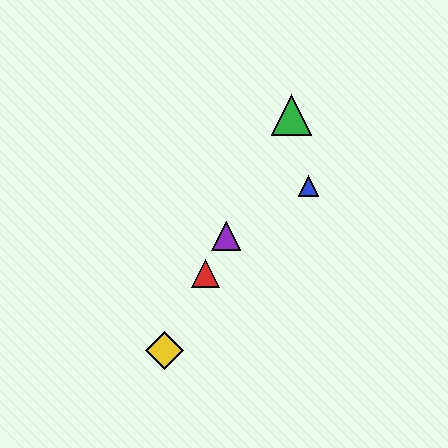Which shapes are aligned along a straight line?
The red triangle, the green triangle, the yellow diamond, the purple triangle are aligned along a straight line.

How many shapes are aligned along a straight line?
4 shapes (the red triangle, the green triangle, the yellow diamond, the purple triangle) are aligned along a straight line.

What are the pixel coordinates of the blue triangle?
The blue triangle is at (308, 186).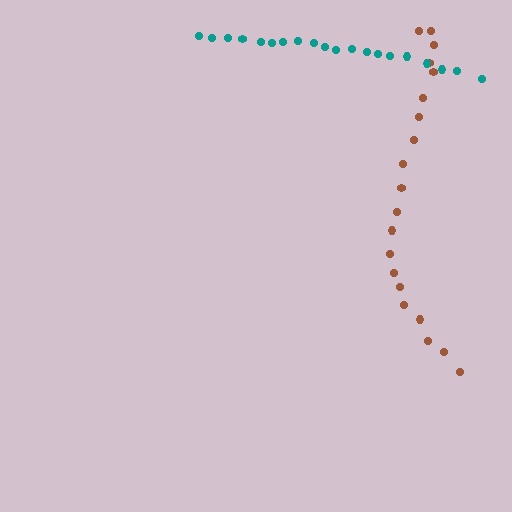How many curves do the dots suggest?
There are 2 distinct paths.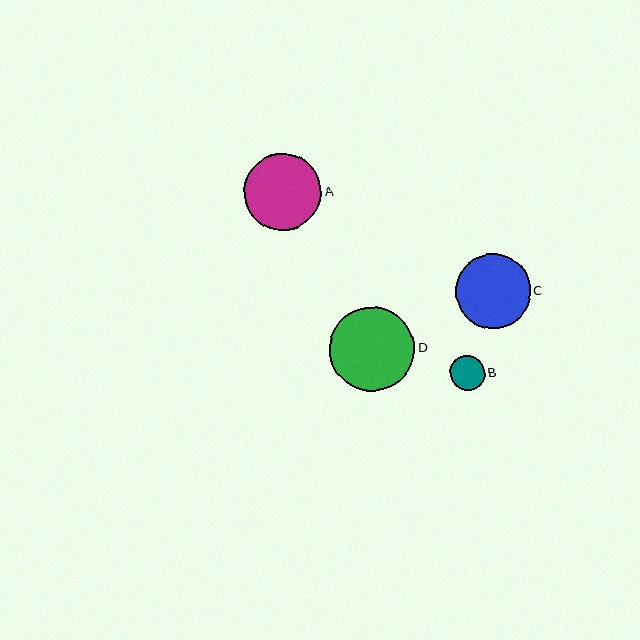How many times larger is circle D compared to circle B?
Circle D is approximately 2.4 times the size of circle B.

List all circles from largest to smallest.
From largest to smallest: D, A, C, B.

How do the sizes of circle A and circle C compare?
Circle A and circle C are approximately the same size.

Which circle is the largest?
Circle D is the largest with a size of approximately 85 pixels.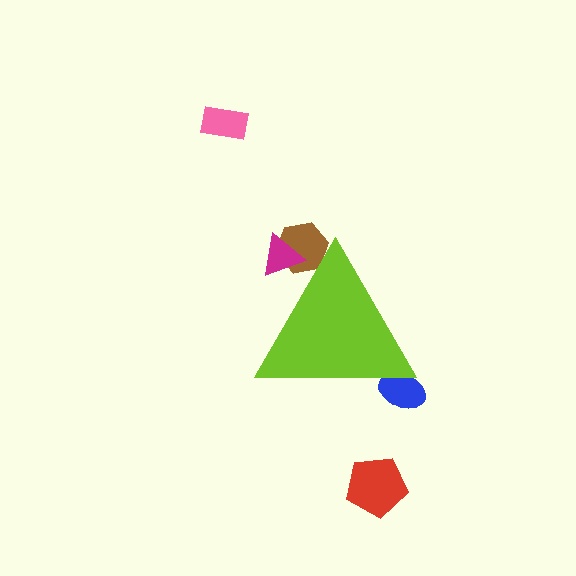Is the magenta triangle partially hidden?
Yes, the magenta triangle is partially hidden behind the lime triangle.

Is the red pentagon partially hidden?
No, the red pentagon is fully visible.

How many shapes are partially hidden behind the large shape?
3 shapes are partially hidden.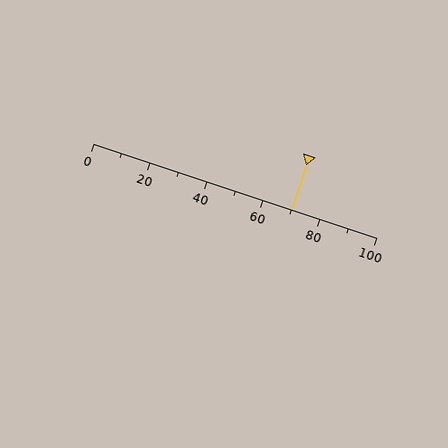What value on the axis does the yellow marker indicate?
The marker indicates approximately 70.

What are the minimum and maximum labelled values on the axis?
The axis runs from 0 to 100.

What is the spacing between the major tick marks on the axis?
The major ticks are spaced 20 apart.